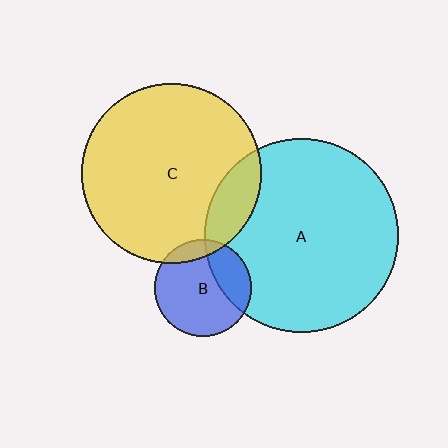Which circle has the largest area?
Circle A (cyan).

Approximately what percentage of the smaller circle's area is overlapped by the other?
Approximately 15%.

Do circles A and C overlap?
Yes.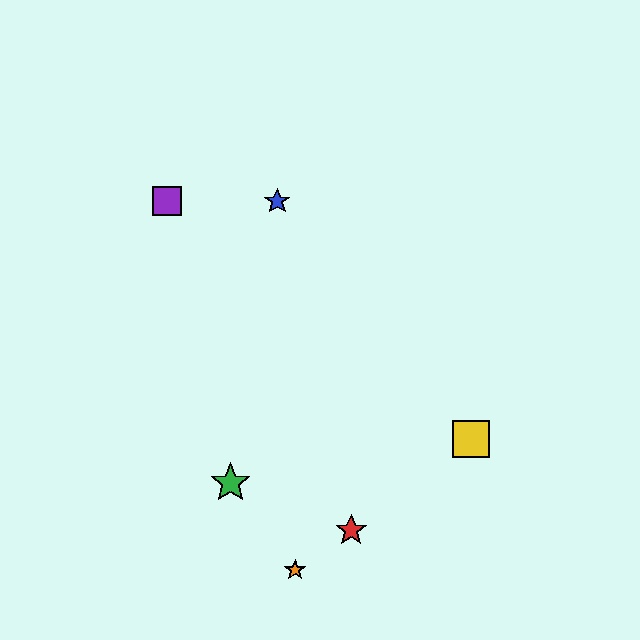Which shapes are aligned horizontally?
The blue star, the purple square are aligned horizontally.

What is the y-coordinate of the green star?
The green star is at y≈483.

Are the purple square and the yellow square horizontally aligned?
No, the purple square is at y≈201 and the yellow square is at y≈439.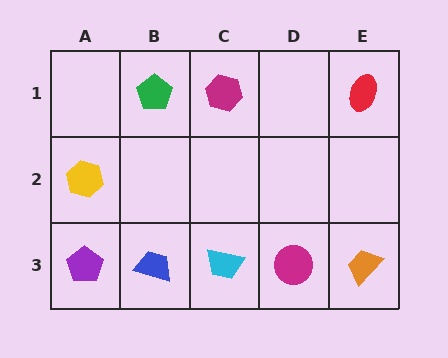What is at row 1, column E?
A red ellipse.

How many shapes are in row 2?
1 shape.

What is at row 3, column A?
A purple pentagon.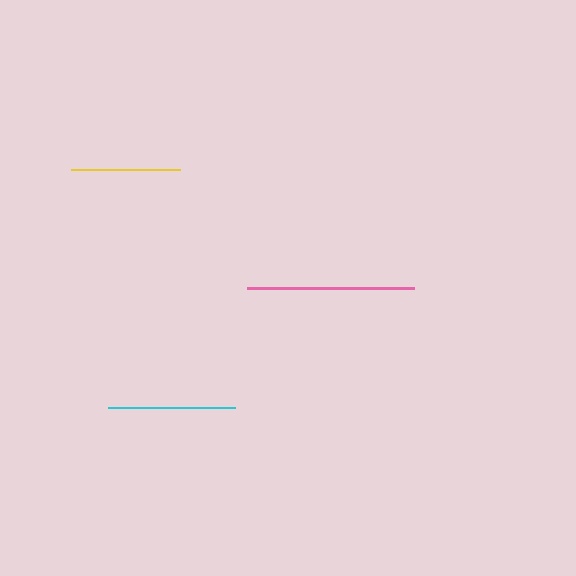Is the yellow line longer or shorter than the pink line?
The pink line is longer than the yellow line.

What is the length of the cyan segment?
The cyan segment is approximately 127 pixels long.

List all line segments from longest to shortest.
From longest to shortest: pink, cyan, yellow.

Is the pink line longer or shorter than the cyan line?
The pink line is longer than the cyan line.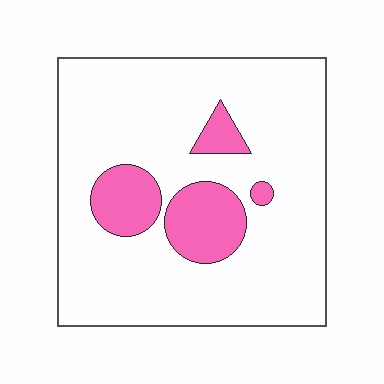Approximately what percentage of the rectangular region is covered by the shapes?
Approximately 15%.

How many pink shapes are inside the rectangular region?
4.